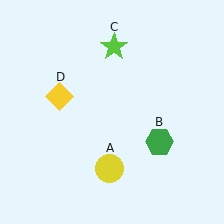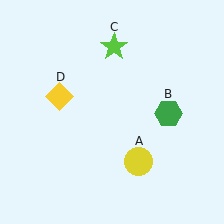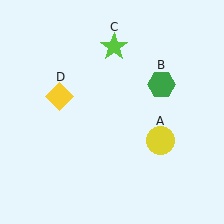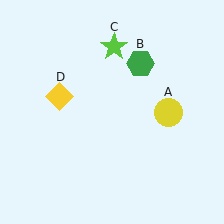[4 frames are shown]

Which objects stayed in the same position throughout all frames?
Lime star (object C) and yellow diamond (object D) remained stationary.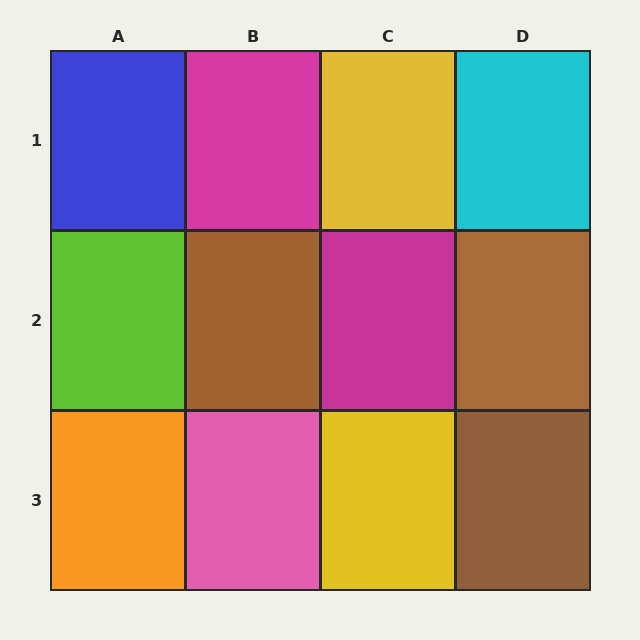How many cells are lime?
1 cell is lime.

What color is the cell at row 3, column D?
Brown.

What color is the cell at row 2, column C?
Magenta.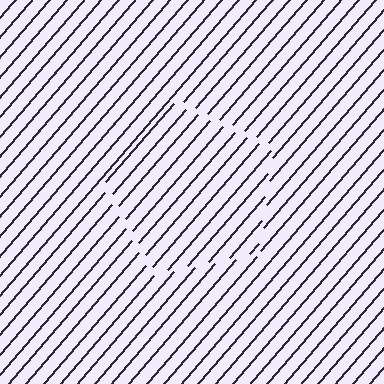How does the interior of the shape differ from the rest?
The interior of the shape contains the same grating, shifted by half a period — the contour is defined by the phase discontinuity where line-ends from the inner and outer gratings abut.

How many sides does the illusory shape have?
5 sides — the line-ends trace a pentagon.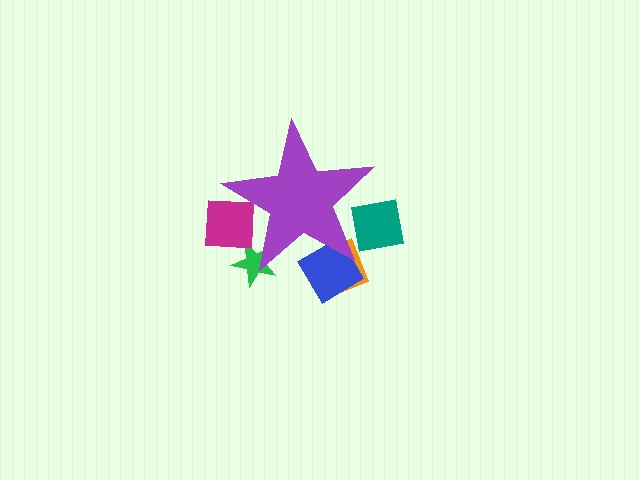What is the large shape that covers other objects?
A purple star.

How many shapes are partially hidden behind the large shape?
5 shapes are partially hidden.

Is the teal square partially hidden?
Yes, the teal square is partially hidden behind the purple star.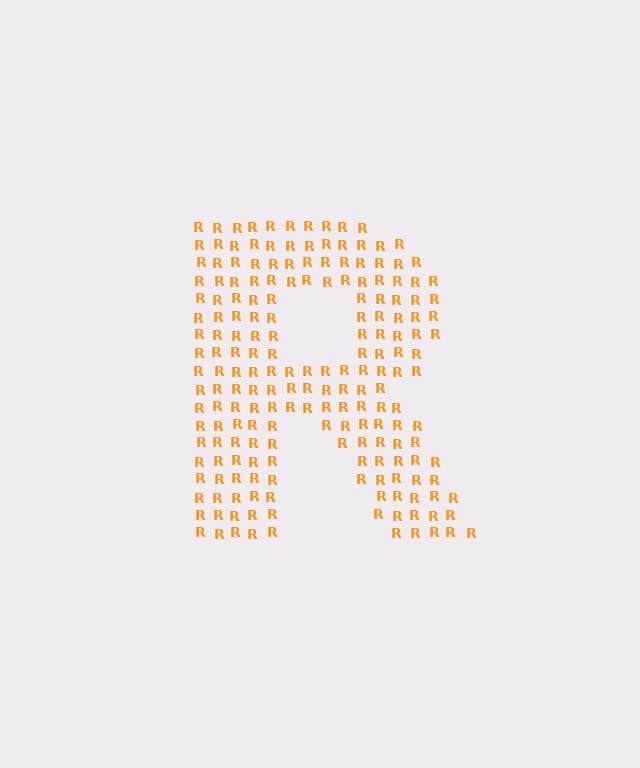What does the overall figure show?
The overall figure shows the letter R.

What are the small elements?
The small elements are letter R's.